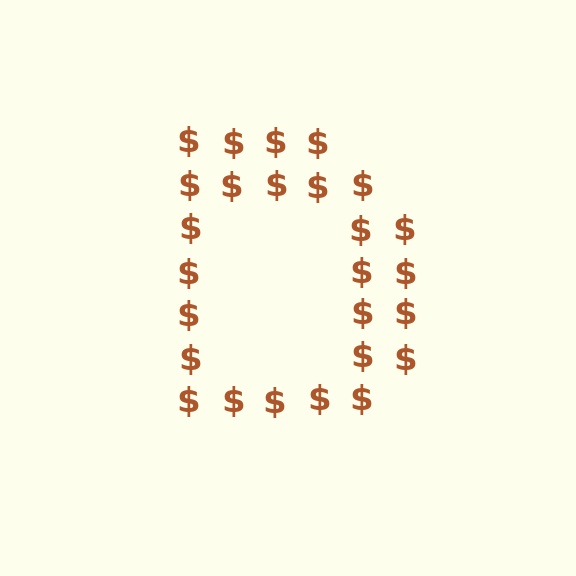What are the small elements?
The small elements are dollar signs.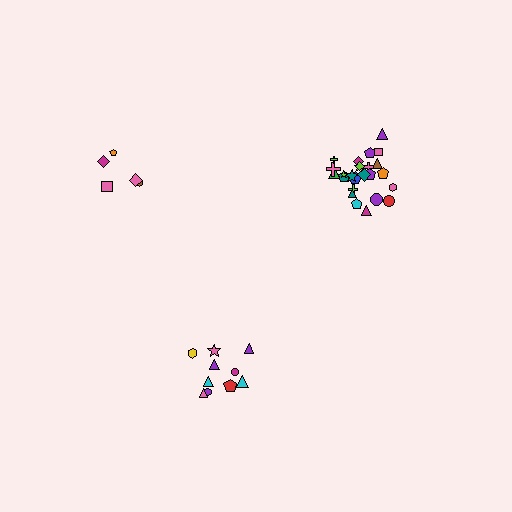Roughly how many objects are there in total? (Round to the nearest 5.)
Roughly 40 objects in total.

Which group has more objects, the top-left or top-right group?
The top-right group.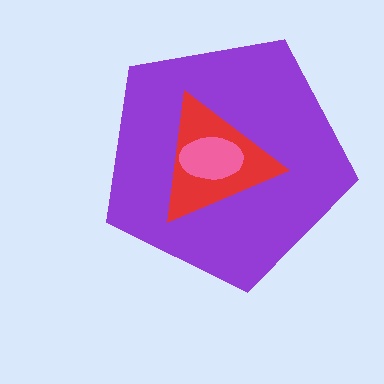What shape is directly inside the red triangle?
The pink ellipse.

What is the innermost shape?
The pink ellipse.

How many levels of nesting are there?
3.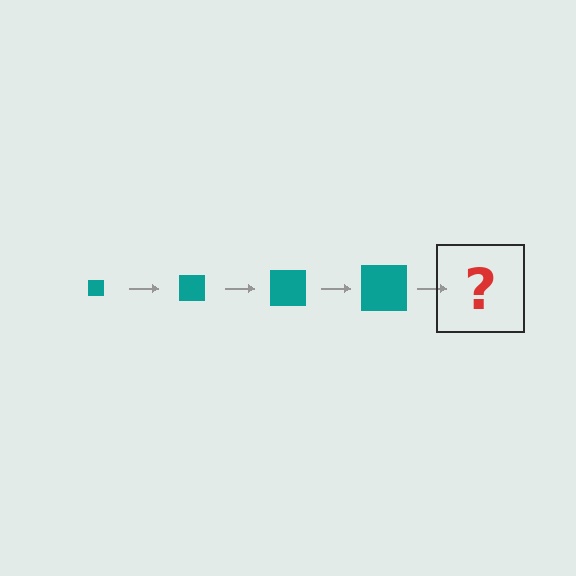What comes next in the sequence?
The next element should be a teal square, larger than the previous one.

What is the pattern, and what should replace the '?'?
The pattern is that the square gets progressively larger each step. The '?' should be a teal square, larger than the previous one.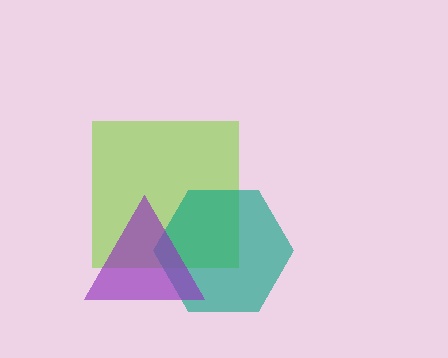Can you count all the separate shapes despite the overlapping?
Yes, there are 3 separate shapes.